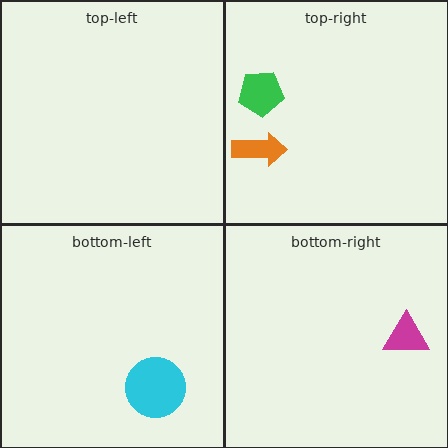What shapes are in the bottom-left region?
The cyan circle.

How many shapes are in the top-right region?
2.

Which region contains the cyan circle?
The bottom-left region.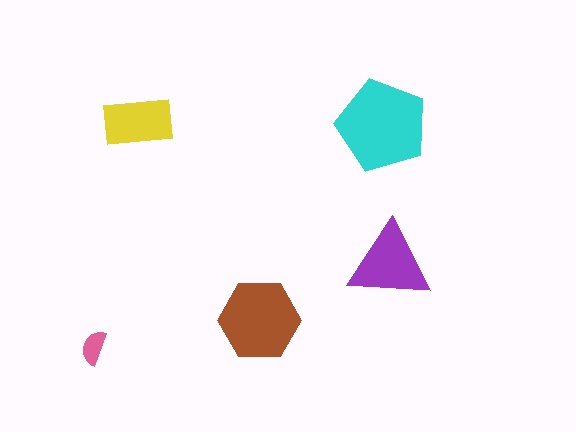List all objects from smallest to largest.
The pink semicircle, the yellow rectangle, the purple triangle, the brown hexagon, the cyan pentagon.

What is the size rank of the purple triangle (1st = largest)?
3rd.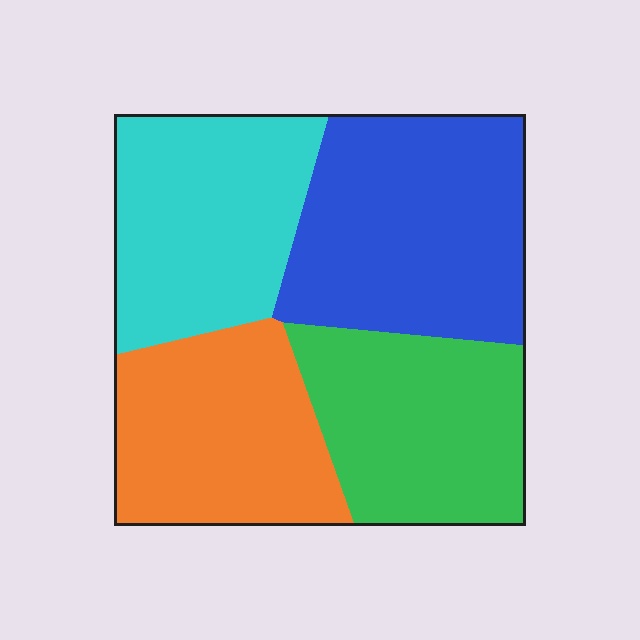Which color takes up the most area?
Blue, at roughly 30%.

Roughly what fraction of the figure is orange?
Orange covers roughly 25% of the figure.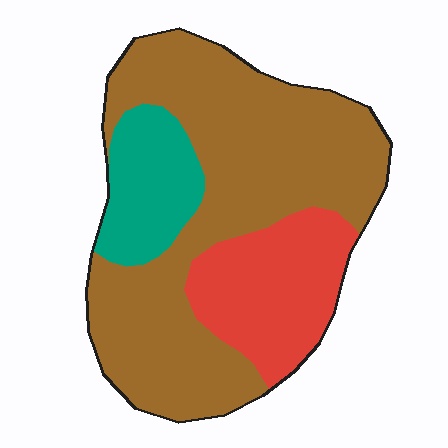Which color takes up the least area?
Teal, at roughly 15%.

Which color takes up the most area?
Brown, at roughly 65%.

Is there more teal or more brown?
Brown.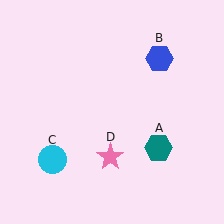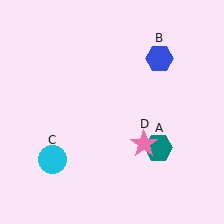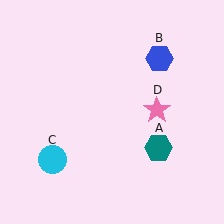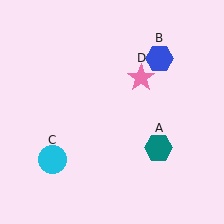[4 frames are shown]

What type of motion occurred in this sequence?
The pink star (object D) rotated counterclockwise around the center of the scene.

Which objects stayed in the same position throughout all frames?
Teal hexagon (object A) and blue hexagon (object B) and cyan circle (object C) remained stationary.